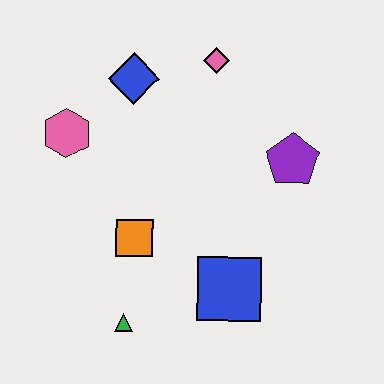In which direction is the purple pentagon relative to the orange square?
The purple pentagon is to the right of the orange square.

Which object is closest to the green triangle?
The orange square is closest to the green triangle.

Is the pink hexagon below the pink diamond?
Yes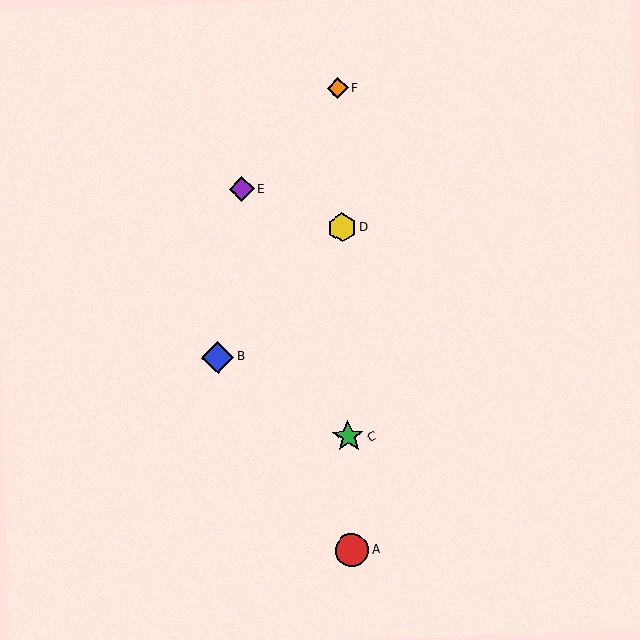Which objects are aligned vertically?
Objects A, C, D, F are aligned vertically.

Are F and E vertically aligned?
No, F is at x≈338 and E is at x≈242.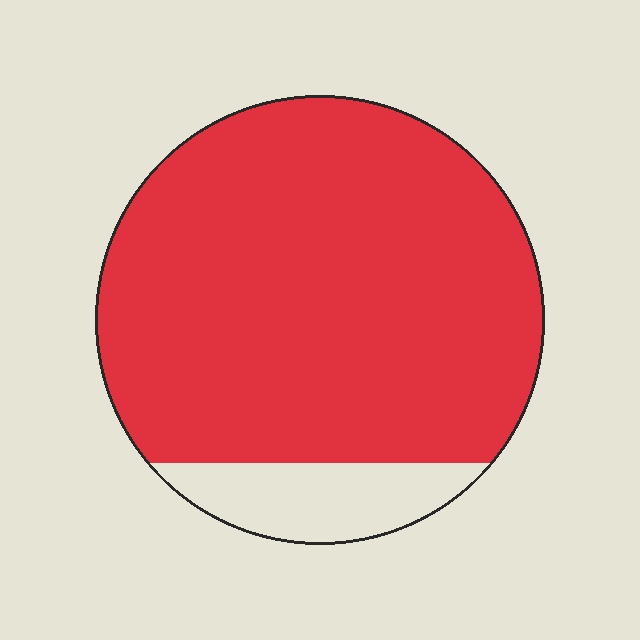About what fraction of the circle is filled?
About seven eighths (7/8).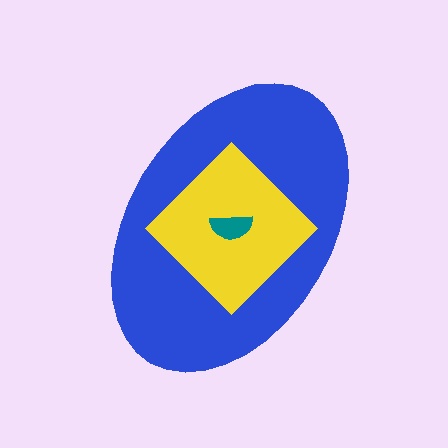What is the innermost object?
The teal semicircle.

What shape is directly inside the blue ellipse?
The yellow diamond.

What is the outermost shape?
The blue ellipse.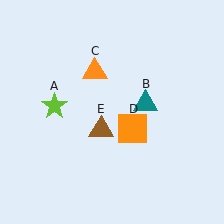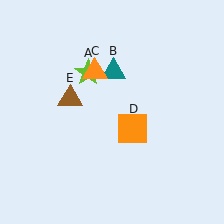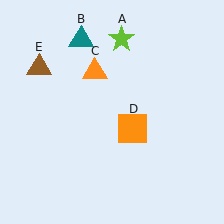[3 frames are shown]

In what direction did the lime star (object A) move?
The lime star (object A) moved up and to the right.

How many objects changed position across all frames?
3 objects changed position: lime star (object A), teal triangle (object B), brown triangle (object E).